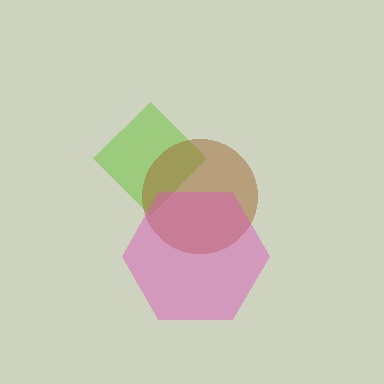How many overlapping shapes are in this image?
There are 3 overlapping shapes in the image.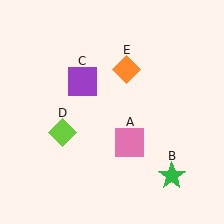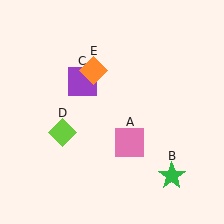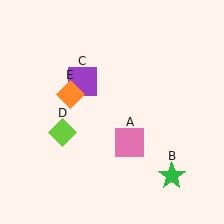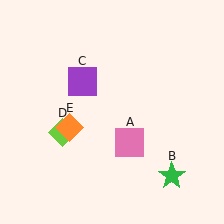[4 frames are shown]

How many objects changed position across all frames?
1 object changed position: orange diamond (object E).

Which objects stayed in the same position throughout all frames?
Pink square (object A) and green star (object B) and purple square (object C) and lime diamond (object D) remained stationary.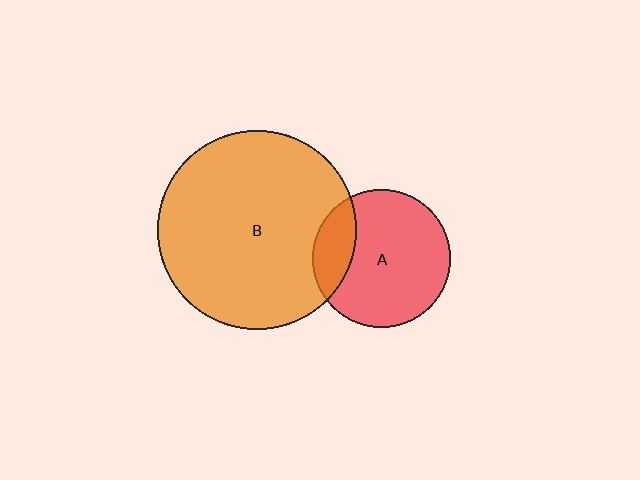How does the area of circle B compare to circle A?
Approximately 2.1 times.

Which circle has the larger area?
Circle B (orange).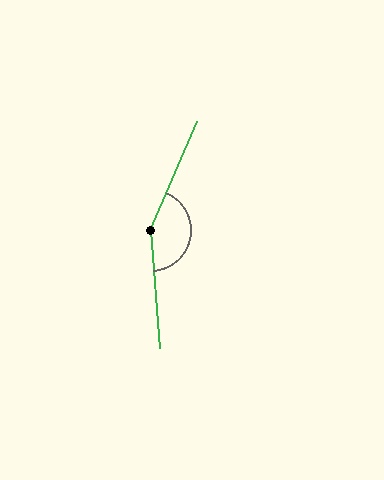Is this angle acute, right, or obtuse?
It is obtuse.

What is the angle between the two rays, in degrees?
Approximately 152 degrees.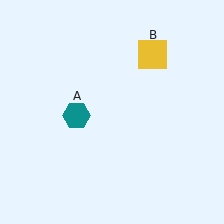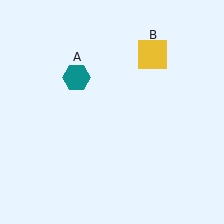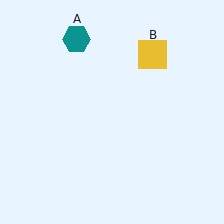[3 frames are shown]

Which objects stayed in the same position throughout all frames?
Yellow square (object B) remained stationary.